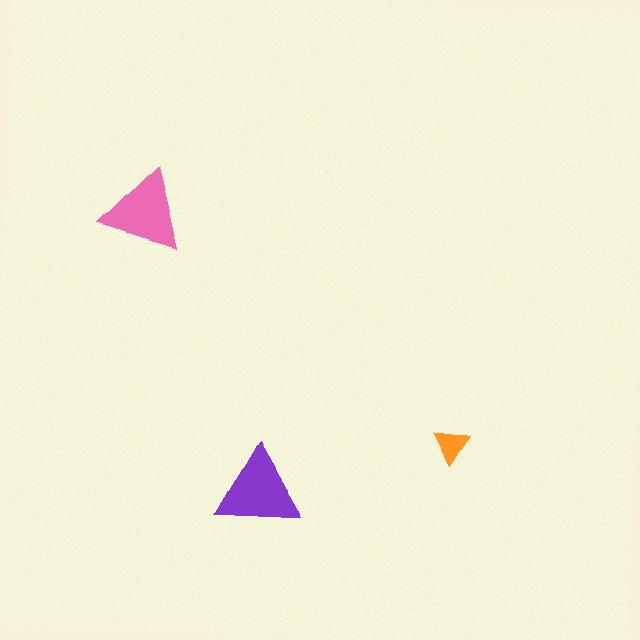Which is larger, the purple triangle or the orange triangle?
The purple one.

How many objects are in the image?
There are 3 objects in the image.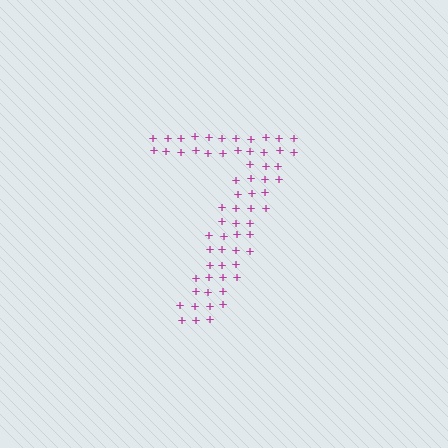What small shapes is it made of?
It is made of small plus signs.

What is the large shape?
The large shape is the digit 7.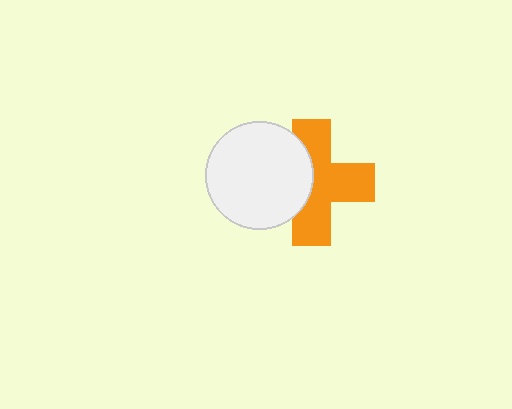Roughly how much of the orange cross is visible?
About half of it is visible (roughly 63%).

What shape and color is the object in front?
The object in front is a white circle.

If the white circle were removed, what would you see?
You would see the complete orange cross.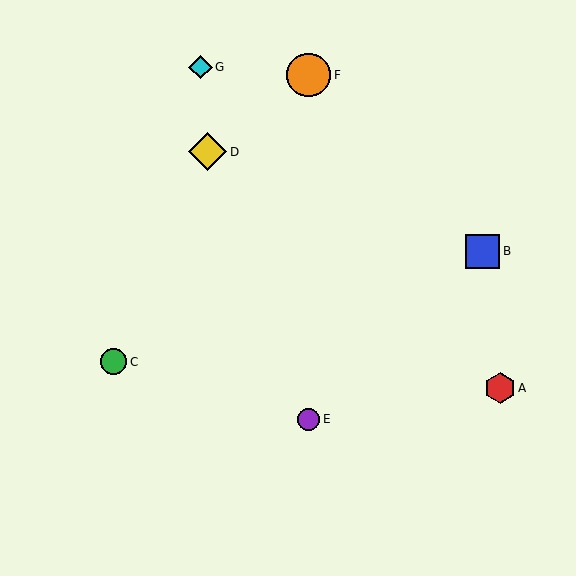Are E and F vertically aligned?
Yes, both are at x≈309.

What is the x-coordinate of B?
Object B is at x≈483.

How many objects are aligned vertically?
2 objects (E, F) are aligned vertically.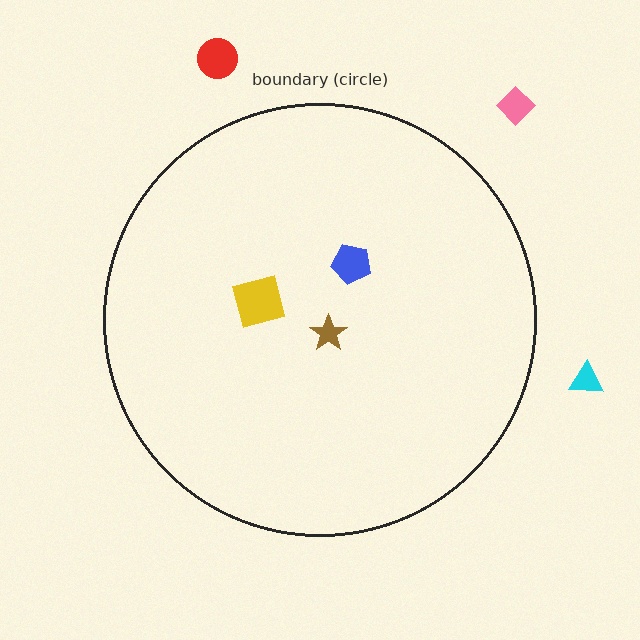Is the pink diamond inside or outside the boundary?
Outside.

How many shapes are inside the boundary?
3 inside, 3 outside.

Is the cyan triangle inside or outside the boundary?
Outside.